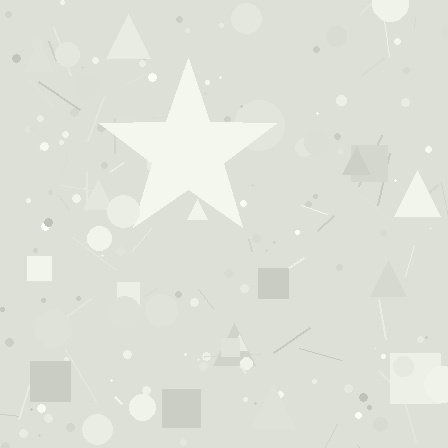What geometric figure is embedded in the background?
A star is embedded in the background.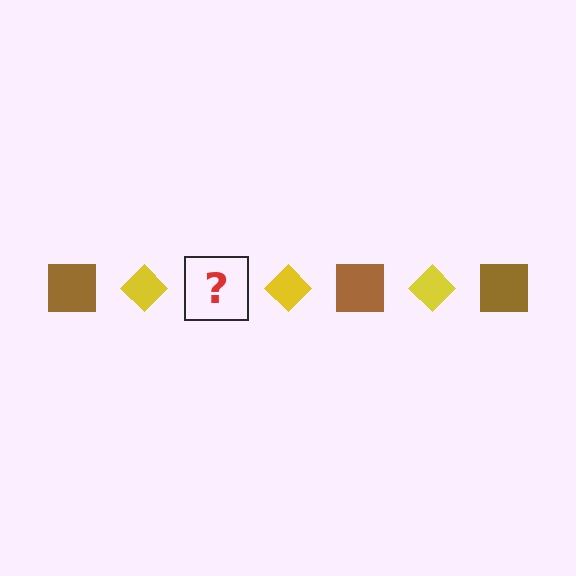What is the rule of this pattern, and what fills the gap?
The rule is that the pattern alternates between brown square and yellow diamond. The gap should be filled with a brown square.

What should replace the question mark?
The question mark should be replaced with a brown square.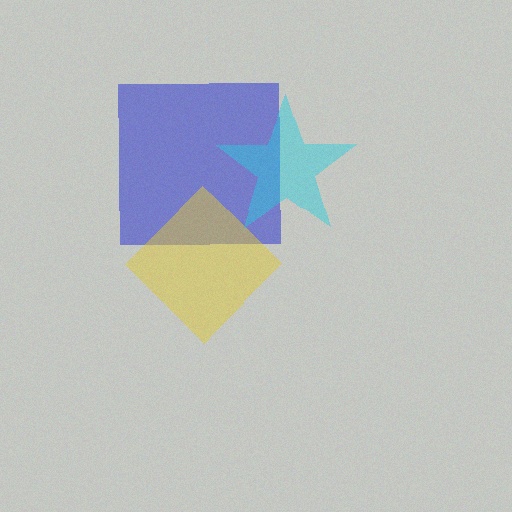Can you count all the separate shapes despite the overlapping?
Yes, there are 3 separate shapes.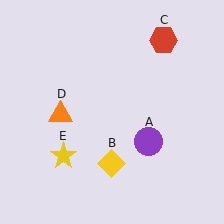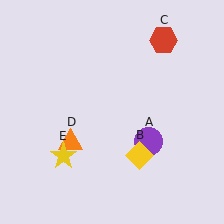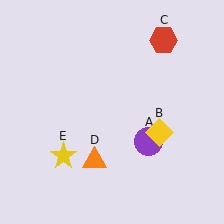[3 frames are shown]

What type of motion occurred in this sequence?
The yellow diamond (object B), orange triangle (object D) rotated counterclockwise around the center of the scene.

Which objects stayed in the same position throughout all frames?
Purple circle (object A) and red hexagon (object C) and yellow star (object E) remained stationary.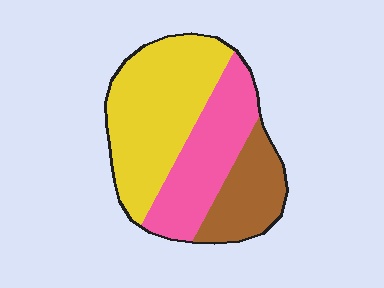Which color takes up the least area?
Brown, at roughly 20%.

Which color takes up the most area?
Yellow, at roughly 45%.